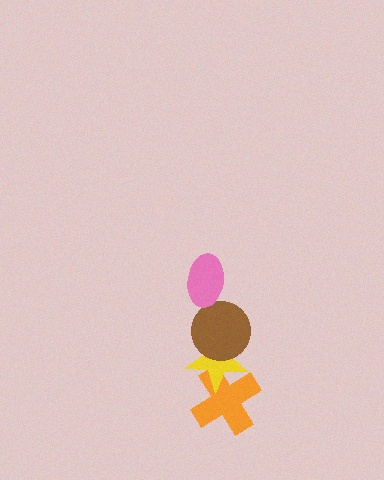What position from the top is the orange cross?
The orange cross is 4th from the top.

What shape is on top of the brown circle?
The pink ellipse is on top of the brown circle.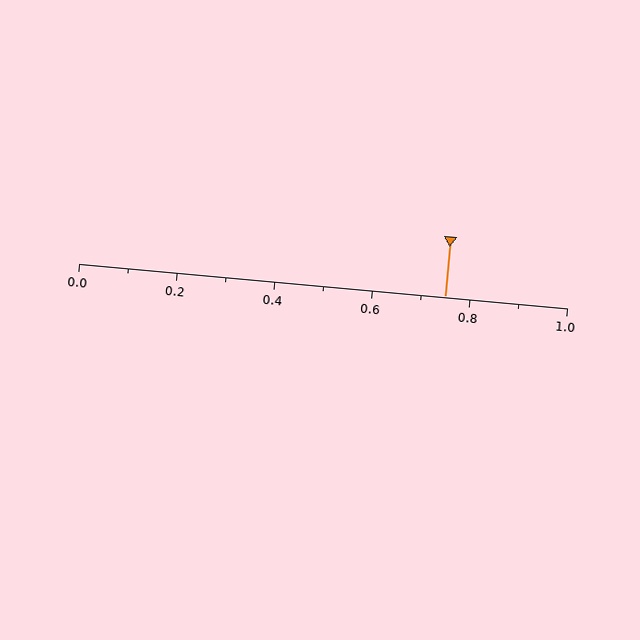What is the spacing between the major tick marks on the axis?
The major ticks are spaced 0.2 apart.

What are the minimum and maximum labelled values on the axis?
The axis runs from 0.0 to 1.0.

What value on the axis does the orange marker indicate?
The marker indicates approximately 0.75.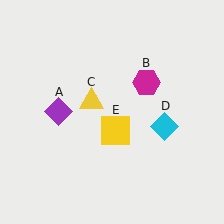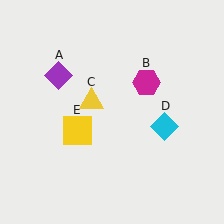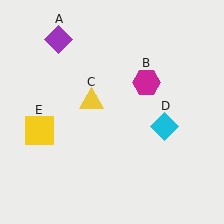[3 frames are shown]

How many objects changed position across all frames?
2 objects changed position: purple diamond (object A), yellow square (object E).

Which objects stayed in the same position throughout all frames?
Magenta hexagon (object B) and yellow triangle (object C) and cyan diamond (object D) remained stationary.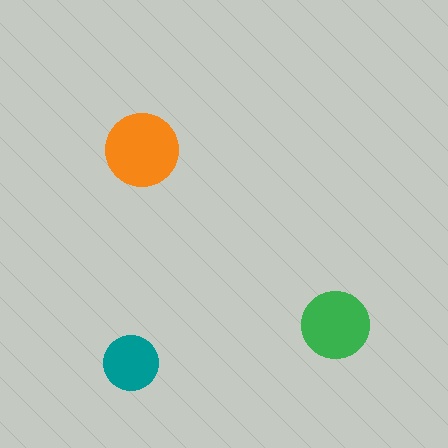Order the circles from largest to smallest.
the orange one, the green one, the teal one.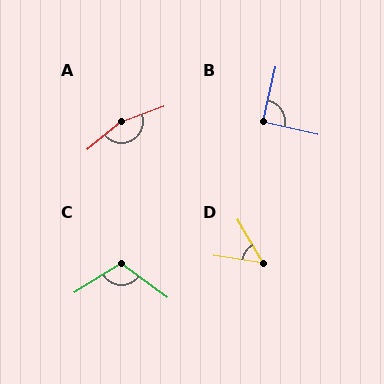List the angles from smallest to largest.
D (51°), B (90°), C (112°), A (160°).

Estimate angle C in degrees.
Approximately 112 degrees.